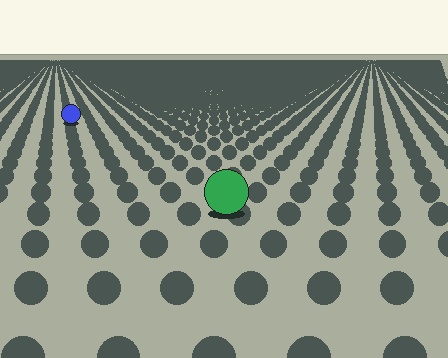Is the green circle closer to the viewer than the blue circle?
Yes. The green circle is closer — you can tell from the texture gradient: the ground texture is coarser near it.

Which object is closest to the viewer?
The green circle is closest. The texture marks near it are larger and more spread out.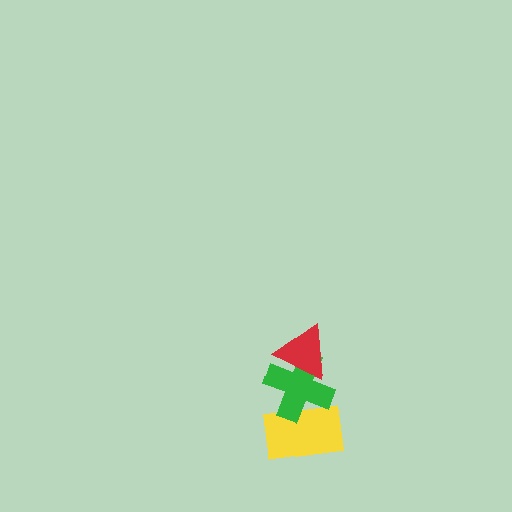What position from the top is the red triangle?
The red triangle is 1st from the top.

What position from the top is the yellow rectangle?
The yellow rectangle is 3rd from the top.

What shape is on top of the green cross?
The red triangle is on top of the green cross.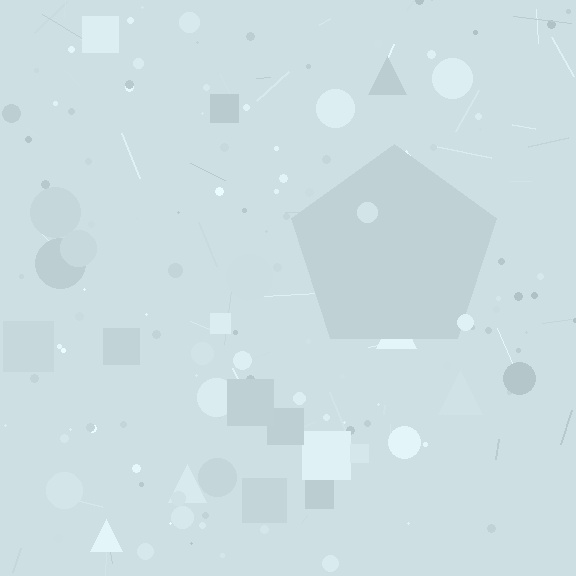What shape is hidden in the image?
A pentagon is hidden in the image.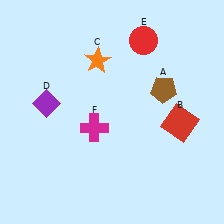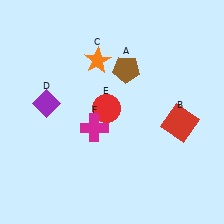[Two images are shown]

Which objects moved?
The objects that moved are: the brown pentagon (A), the red circle (E).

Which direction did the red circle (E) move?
The red circle (E) moved down.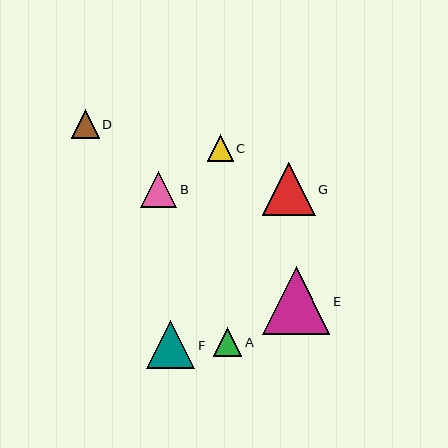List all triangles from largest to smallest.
From largest to smallest: E, G, F, B, D, A, C.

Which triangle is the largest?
Triangle E is the largest with a size of approximately 68 pixels.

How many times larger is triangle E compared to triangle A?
Triangle E is approximately 2.4 times the size of triangle A.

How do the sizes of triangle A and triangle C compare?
Triangle A and triangle C are approximately the same size.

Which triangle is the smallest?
Triangle C is the smallest with a size of approximately 26 pixels.